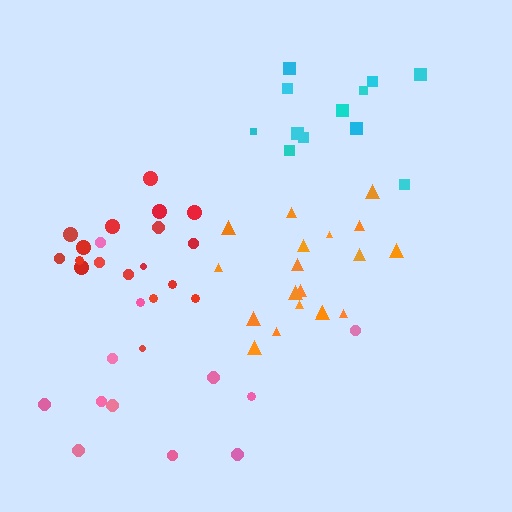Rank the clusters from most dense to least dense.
red, orange, cyan, pink.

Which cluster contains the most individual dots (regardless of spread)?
Orange (20).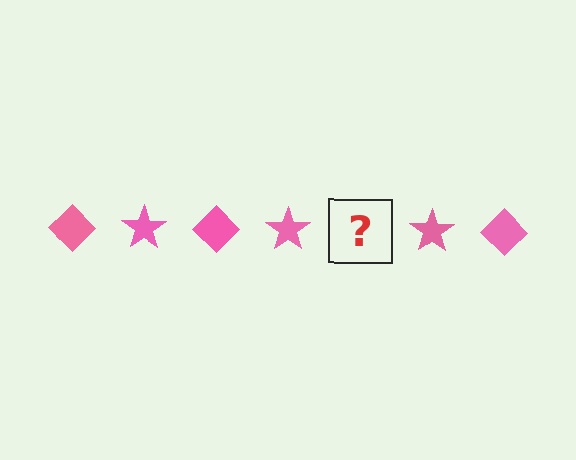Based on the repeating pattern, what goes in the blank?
The blank should be a pink diamond.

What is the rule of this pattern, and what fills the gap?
The rule is that the pattern cycles through diamond, star shapes in pink. The gap should be filled with a pink diamond.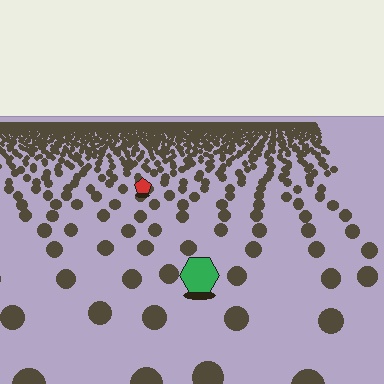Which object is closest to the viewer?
The green hexagon is closest. The texture marks near it are larger and more spread out.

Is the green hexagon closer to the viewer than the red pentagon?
Yes. The green hexagon is closer — you can tell from the texture gradient: the ground texture is coarser near it.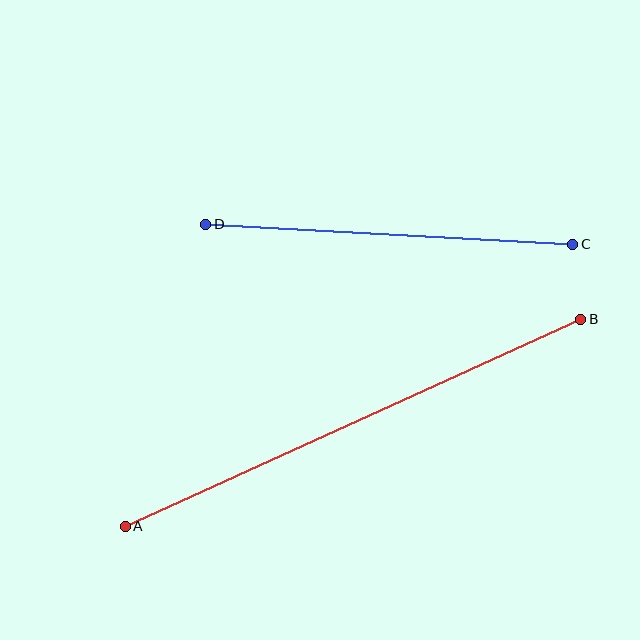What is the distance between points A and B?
The distance is approximately 500 pixels.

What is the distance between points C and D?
The distance is approximately 368 pixels.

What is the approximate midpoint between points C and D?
The midpoint is at approximately (389, 234) pixels.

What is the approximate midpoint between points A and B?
The midpoint is at approximately (353, 423) pixels.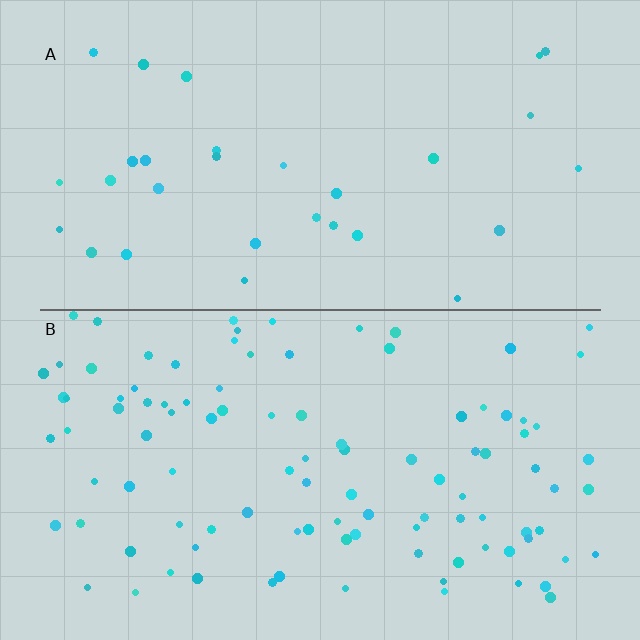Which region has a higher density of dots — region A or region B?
B (the bottom).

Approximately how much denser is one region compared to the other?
Approximately 3.4× — region B over region A.